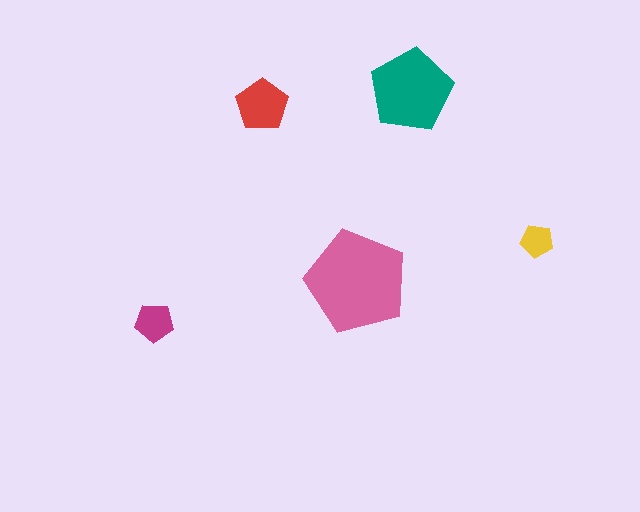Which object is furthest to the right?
The yellow pentagon is rightmost.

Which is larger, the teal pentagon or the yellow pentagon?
The teal one.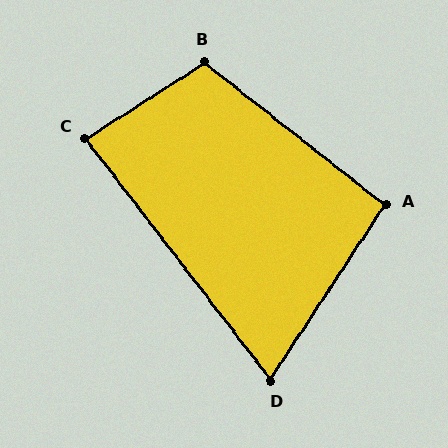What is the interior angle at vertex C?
Approximately 85 degrees (approximately right).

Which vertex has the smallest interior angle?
D, at approximately 71 degrees.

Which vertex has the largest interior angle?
B, at approximately 109 degrees.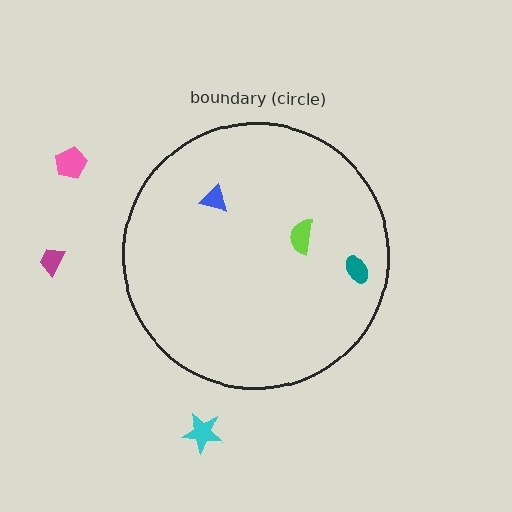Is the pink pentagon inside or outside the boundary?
Outside.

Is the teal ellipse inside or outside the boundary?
Inside.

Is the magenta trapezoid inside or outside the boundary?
Outside.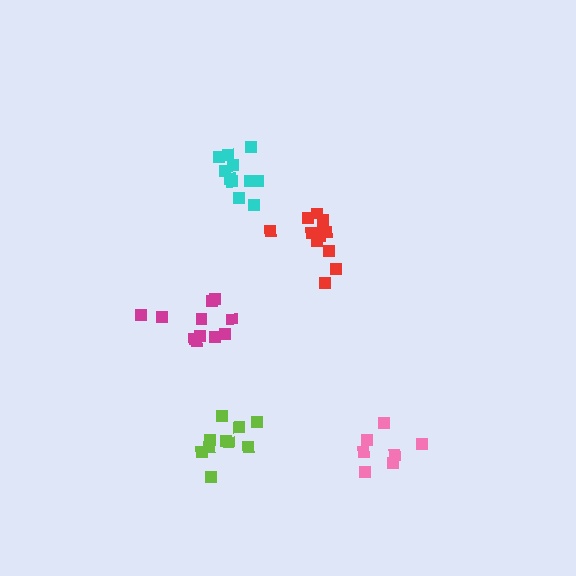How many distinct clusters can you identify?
There are 5 distinct clusters.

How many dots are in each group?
Group 1: 11 dots, Group 2: 12 dots, Group 3: 10 dots, Group 4: 7 dots, Group 5: 11 dots (51 total).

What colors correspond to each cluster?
The clusters are colored: cyan, red, lime, pink, magenta.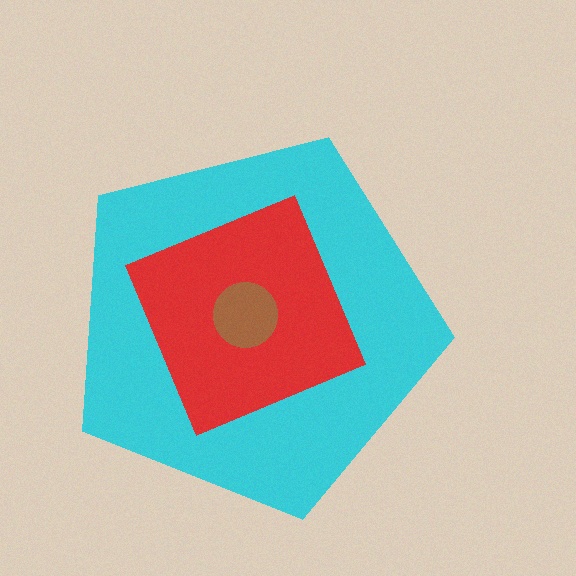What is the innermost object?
The brown circle.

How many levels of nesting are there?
3.